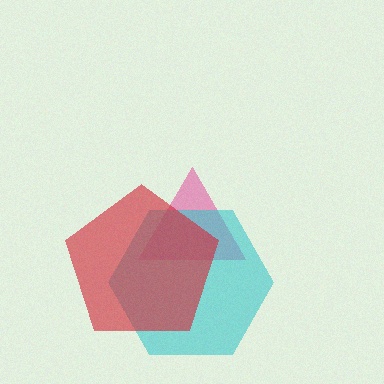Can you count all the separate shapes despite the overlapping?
Yes, there are 3 separate shapes.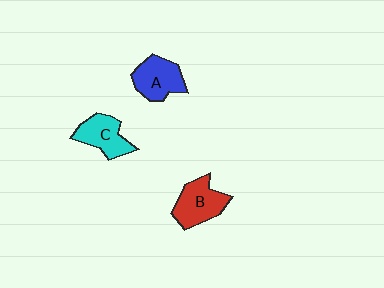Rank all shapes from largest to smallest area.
From largest to smallest: B (red), A (blue), C (cyan).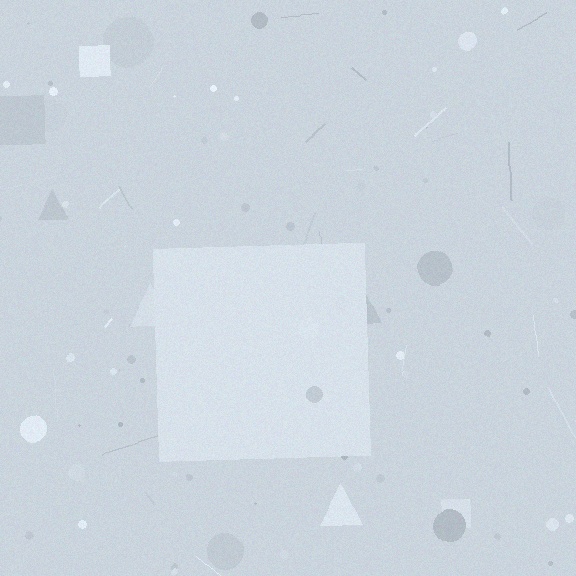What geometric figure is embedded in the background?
A square is embedded in the background.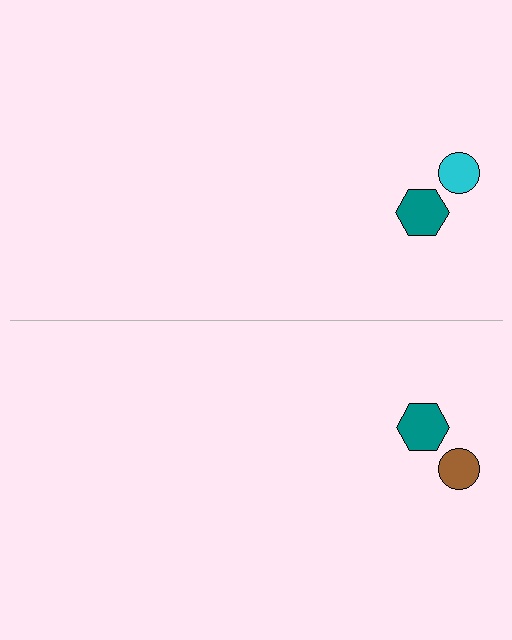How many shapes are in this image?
There are 4 shapes in this image.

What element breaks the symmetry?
The brown circle on the bottom side breaks the symmetry — its mirror counterpart is cyan.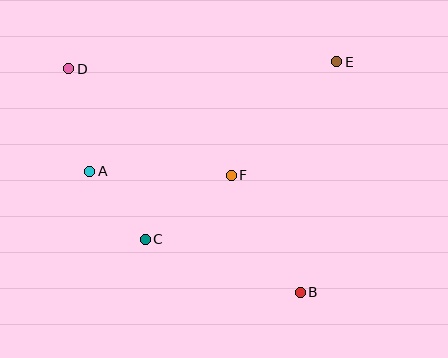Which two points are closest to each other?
Points A and C are closest to each other.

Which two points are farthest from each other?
Points B and D are farthest from each other.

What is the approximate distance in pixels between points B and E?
The distance between B and E is approximately 233 pixels.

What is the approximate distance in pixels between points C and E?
The distance between C and E is approximately 261 pixels.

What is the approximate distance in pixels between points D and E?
The distance between D and E is approximately 268 pixels.